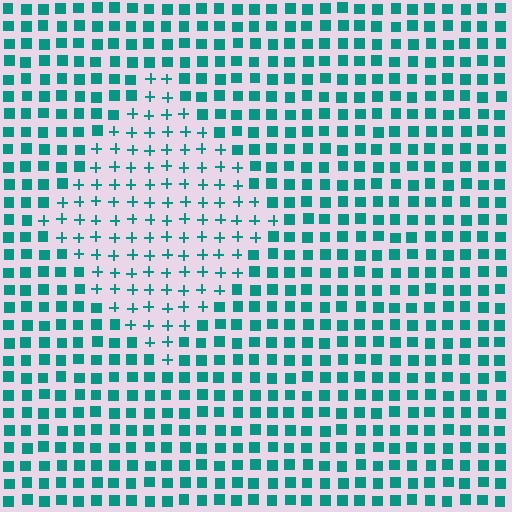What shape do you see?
I see a diamond.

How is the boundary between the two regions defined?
The boundary is defined by a change in element shape: plus signs inside vs. squares outside. All elements share the same color and spacing.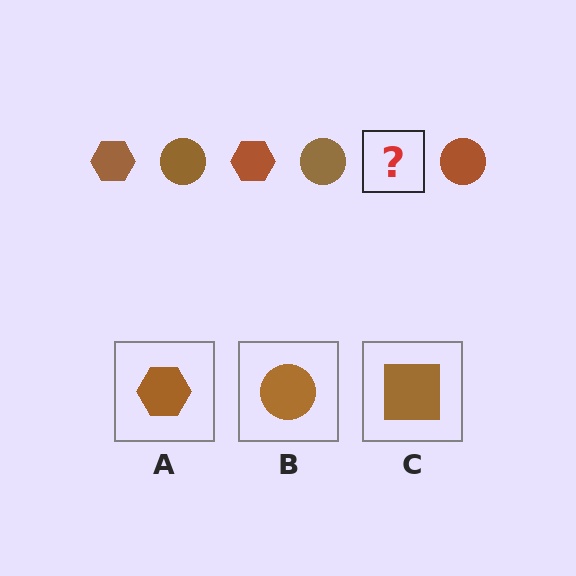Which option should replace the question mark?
Option A.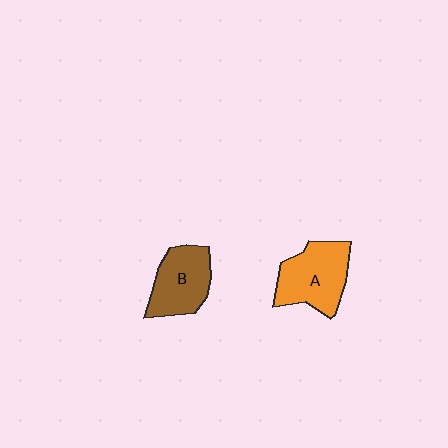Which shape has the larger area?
Shape A (orange).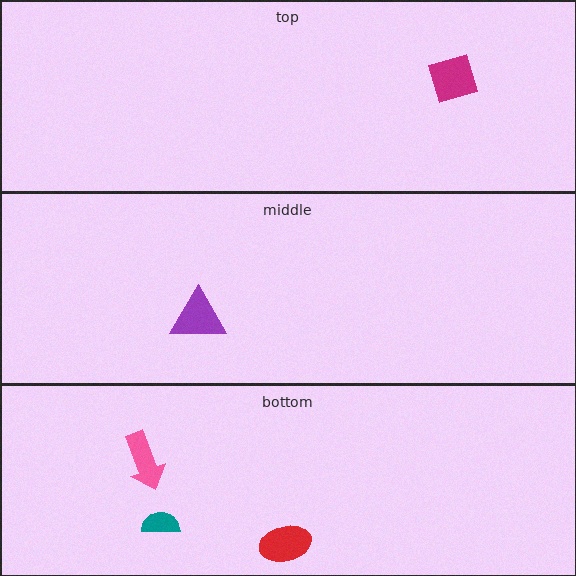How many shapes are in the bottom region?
3.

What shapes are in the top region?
The magenta square.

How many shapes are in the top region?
1.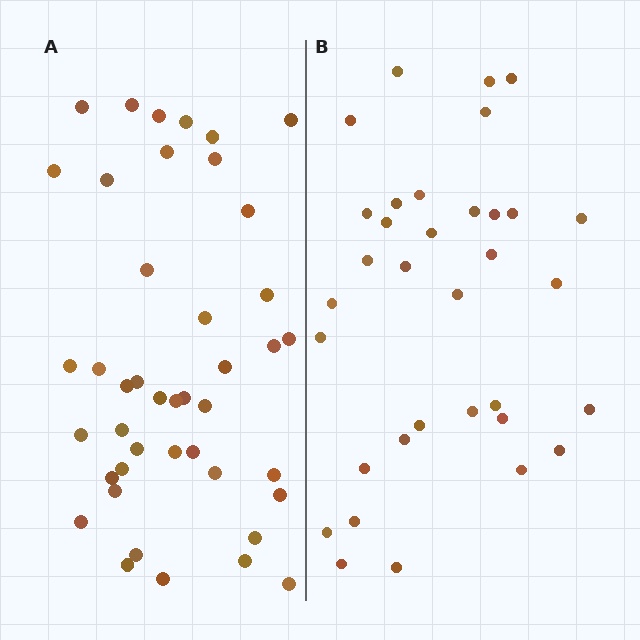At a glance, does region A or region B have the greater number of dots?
Region A (the left region) has more dots.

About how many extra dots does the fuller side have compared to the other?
Region A has roughly 8 or so more dots than region B.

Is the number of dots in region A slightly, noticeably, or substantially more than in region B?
Region A has noticeably more, but not dramatically so. The ratio is roughly 1.3 to 1.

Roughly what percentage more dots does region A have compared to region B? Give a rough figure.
About 25% more.